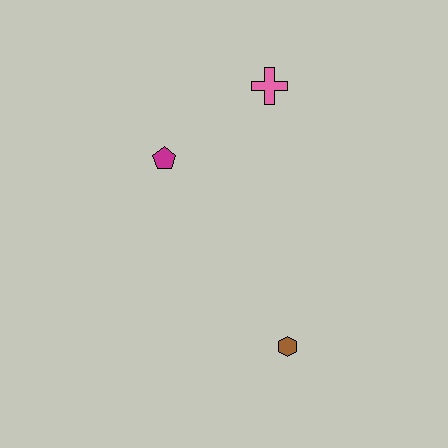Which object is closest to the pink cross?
The magenta pentagon is closest to the pink cross.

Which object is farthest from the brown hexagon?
The pink cross is farthest from the brown hexagon.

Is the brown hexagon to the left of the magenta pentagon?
No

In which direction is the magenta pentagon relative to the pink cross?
The magenta pentagon is to the left of the pink cross.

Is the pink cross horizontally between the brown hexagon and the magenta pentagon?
Yes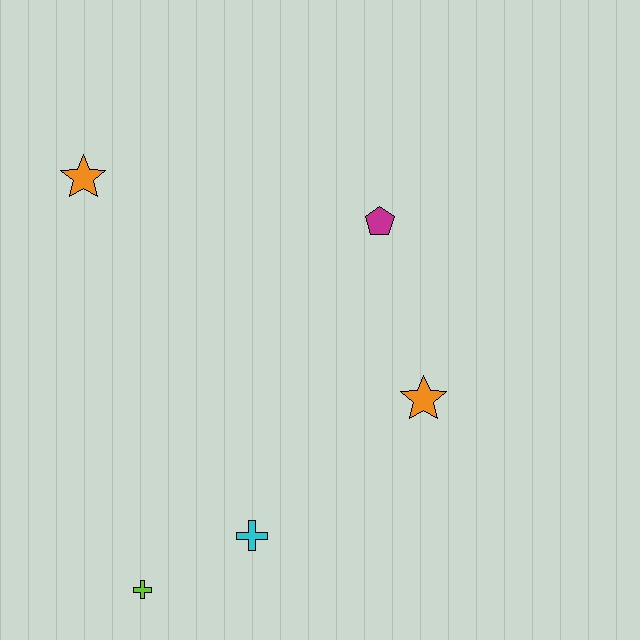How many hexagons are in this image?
There are no hexagons.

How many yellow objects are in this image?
There are no yellow objects.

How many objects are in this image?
There are 5 objects.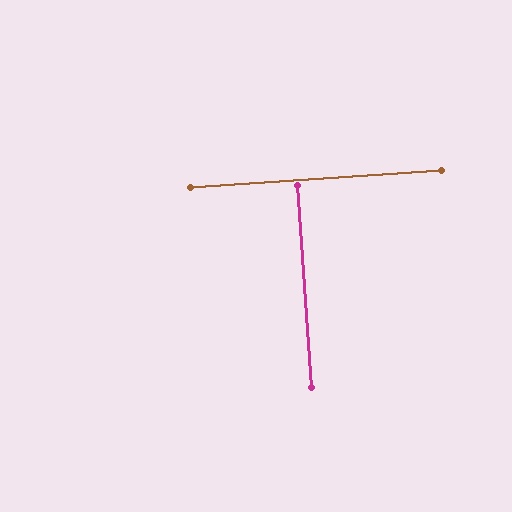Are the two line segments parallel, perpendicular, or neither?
Perpendicular — they meet at approximately 90°.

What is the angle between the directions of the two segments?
Approximately 90 degrees.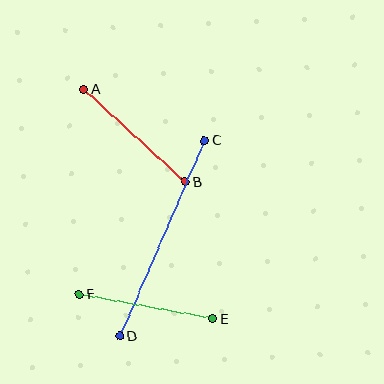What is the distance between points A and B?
The distance is approximately 137 pixels.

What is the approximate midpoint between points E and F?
The midpoint is at approximately (146, 307) pixels.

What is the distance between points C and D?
The distance is approximately 213 pixels.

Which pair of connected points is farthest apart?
Points C and D are farthest apart.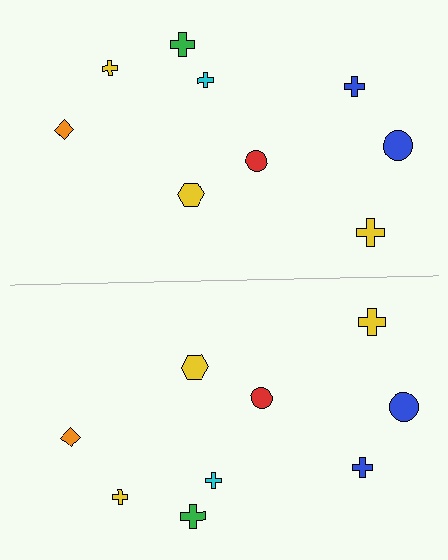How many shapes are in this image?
There are 18 shapes in this image.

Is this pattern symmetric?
Yes, this pattern has bilateral (reflection) symmetry.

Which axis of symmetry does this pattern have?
The pattern has a horizontal axis of symmetry running through the center of the image.